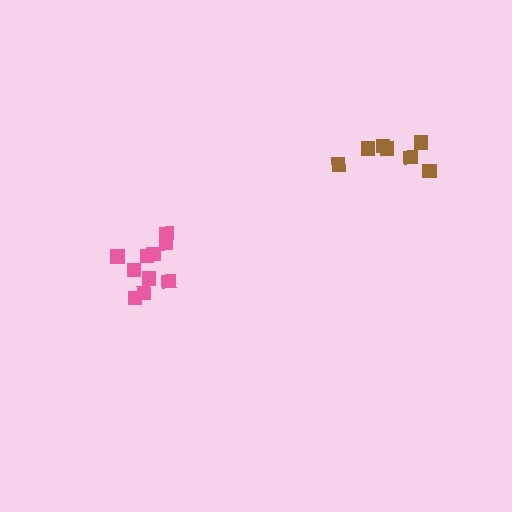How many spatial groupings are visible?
There are 2 spatial groupings.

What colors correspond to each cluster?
The clusters are colored: pink, brown.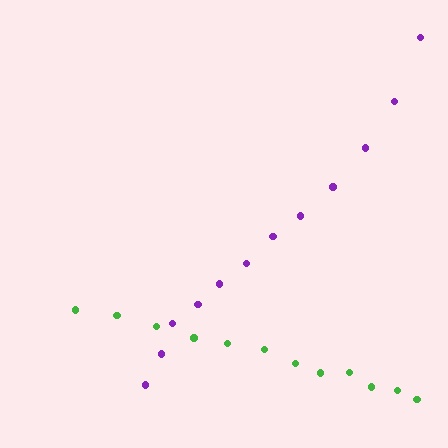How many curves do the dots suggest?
There are 2 distinct paths.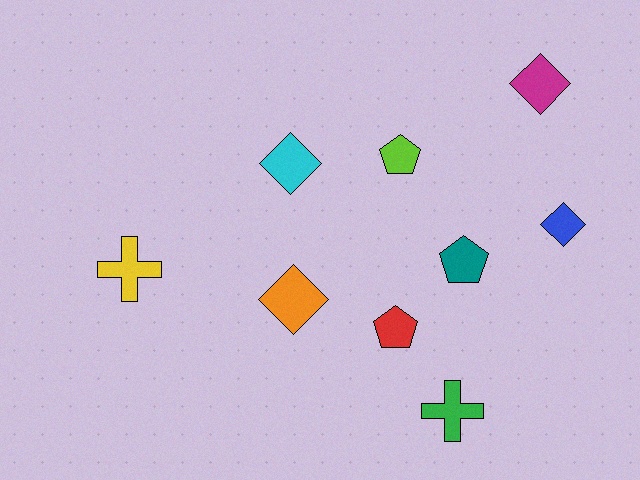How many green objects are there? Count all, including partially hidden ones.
There is 1 green object.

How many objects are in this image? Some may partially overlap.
There are 9 objects.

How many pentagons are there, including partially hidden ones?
There are 3 pentagons.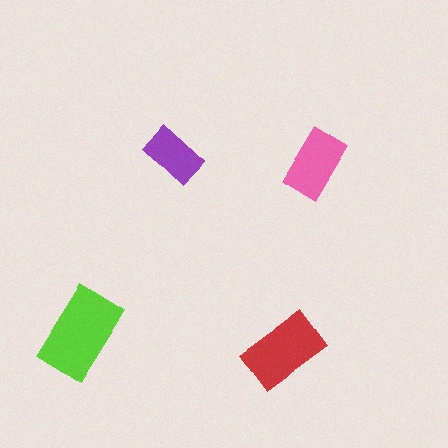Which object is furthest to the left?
The lime rectangle is leftmost.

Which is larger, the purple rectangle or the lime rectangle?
The lime one.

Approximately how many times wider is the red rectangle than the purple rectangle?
About 1.5 times wider.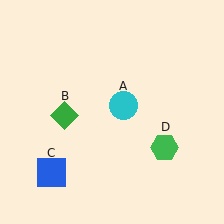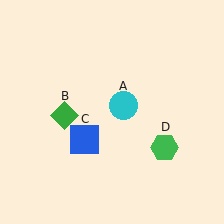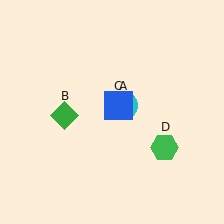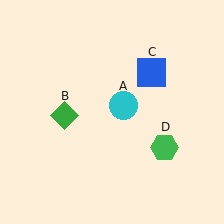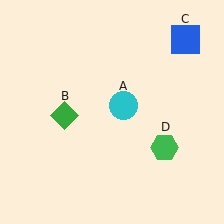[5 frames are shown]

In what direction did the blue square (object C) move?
The blue square (object C) moved up and to the right.